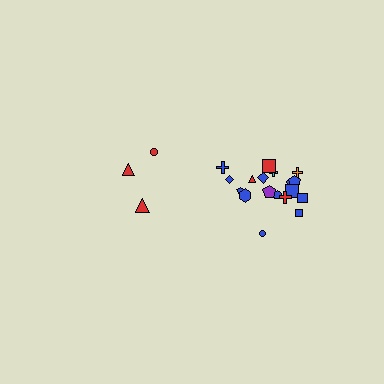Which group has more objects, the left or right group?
The right group.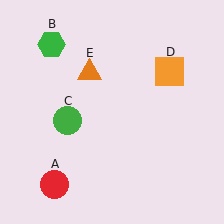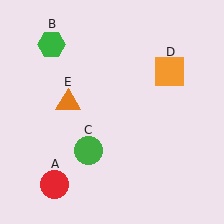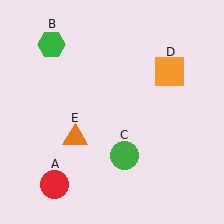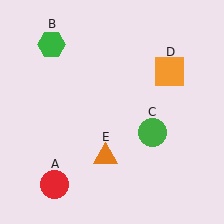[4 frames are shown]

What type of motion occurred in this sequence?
The green circle (object C), orange triangle (object E) rotated counterclockwise around the center of the scene.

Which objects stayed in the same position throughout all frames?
Red circle (object A) and green hexagon (object B) and orange square (object D) remained stationary.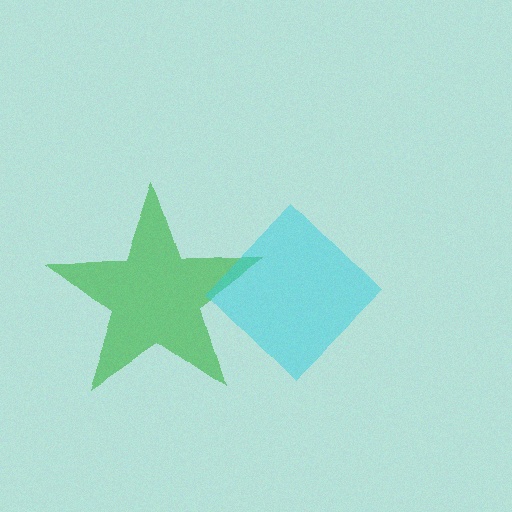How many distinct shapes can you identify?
There are 2 distinct shapes: a green star, a cyan diamond.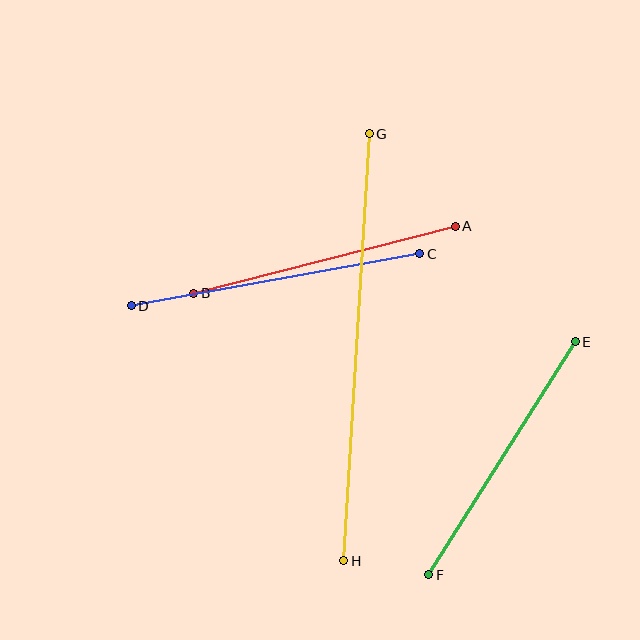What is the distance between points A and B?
The distance is approximately 270 pixels.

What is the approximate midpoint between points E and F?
The midpoint is at approximately (502, 458) pixels.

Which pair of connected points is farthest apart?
Points G and H are farthest apart.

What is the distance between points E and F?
The distance is approximately 276 pixels.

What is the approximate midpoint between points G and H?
The midpoint is at approximately (357, 347) pixels.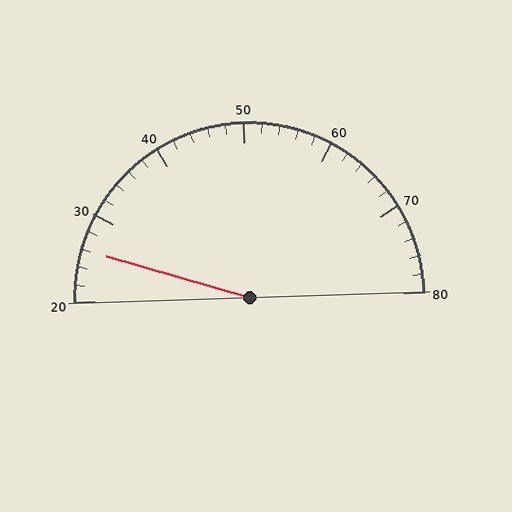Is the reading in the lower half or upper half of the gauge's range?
The reading is in the lower half of the range (20 to 80).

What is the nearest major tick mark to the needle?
The nearest major tick mark is 30.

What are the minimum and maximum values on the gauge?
The gauge ranges from 20 to 80.